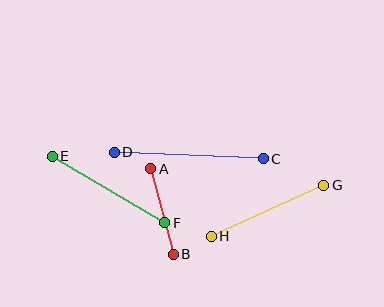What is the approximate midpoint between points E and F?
The midpoint is at approximately (109, 190) pixels.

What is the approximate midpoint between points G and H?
The midpoint is at approximately (268, 211) pixels.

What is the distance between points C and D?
The distance is approximately 149 pixels.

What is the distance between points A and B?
The distance is approximately 88 pixels.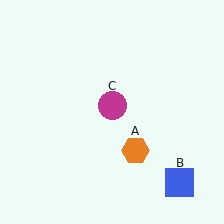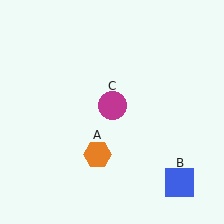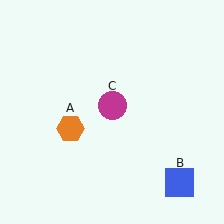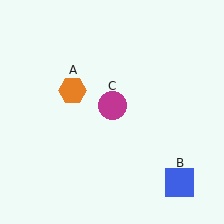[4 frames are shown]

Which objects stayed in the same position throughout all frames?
Blue square (object B) and magenta circle (object C) remained stationary.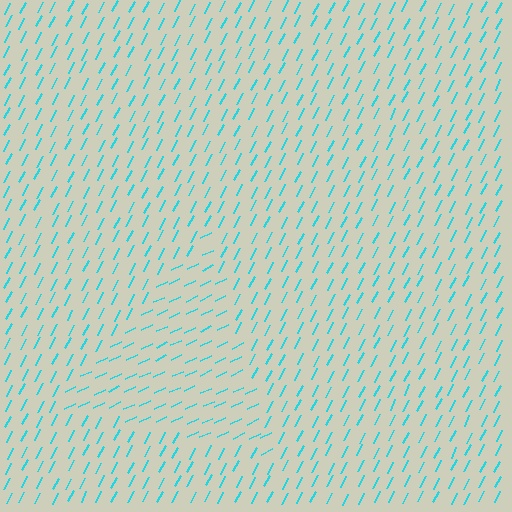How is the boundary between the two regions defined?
The boundary is defined purely by a change in line orientation (approximately 38 degrees difference). All lines are the same color and thickness.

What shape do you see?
I see a triangle.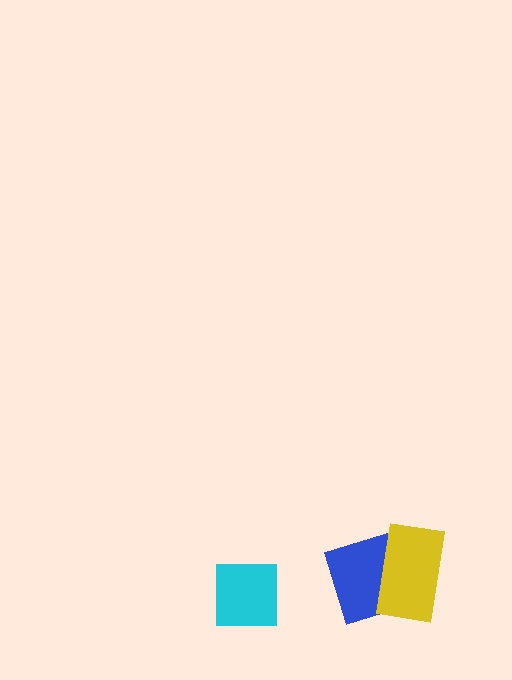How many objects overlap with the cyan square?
0 objects overlap with the cyan square.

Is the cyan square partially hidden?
No, no other shape covers it.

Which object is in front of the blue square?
The yellow rectangle is in front of the blue square.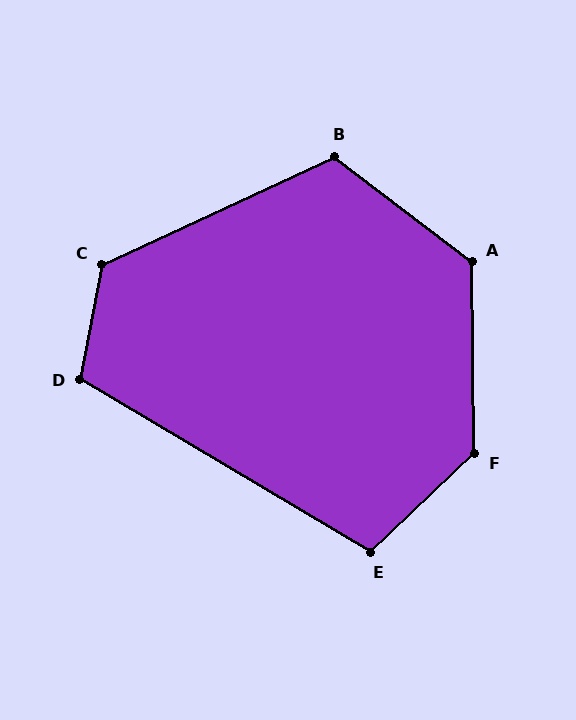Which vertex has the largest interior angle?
F, at approximately 133 degrees.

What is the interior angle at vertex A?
Approximately 128 degrees (obtuse).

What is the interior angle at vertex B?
Approximately 118 degrees (obtuse).